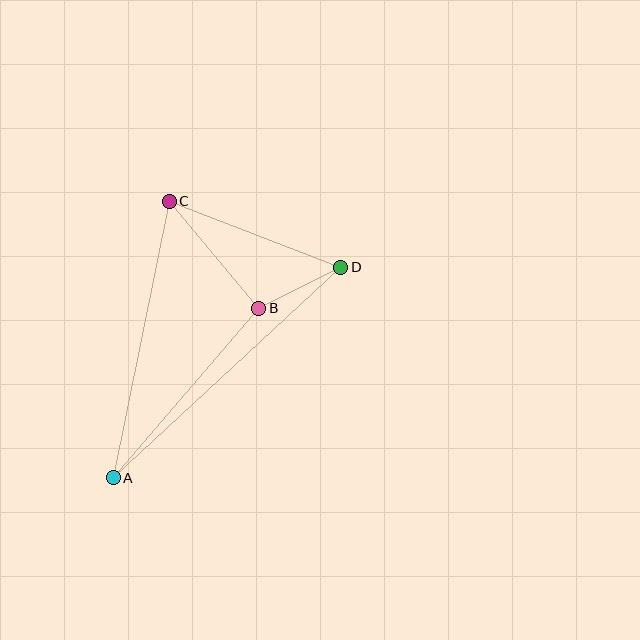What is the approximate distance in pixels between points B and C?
The distance between B and C is approximately 139 pixels.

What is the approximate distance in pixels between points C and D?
The distance between C and D is approximately 184 pixels.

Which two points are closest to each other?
Points B and D are closest to each other.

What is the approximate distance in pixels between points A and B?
The distance between A and B is approximately 224 pixels.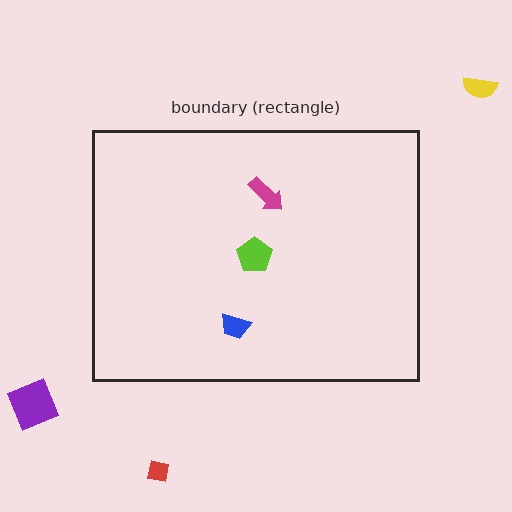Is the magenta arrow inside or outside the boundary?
Inside.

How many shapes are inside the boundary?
3 inside, 3 outside.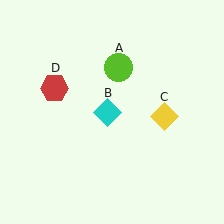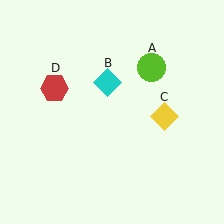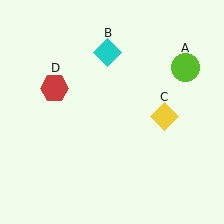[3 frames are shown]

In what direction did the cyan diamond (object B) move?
The cyan diamond (object B) moved up.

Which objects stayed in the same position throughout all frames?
Yellow diamond (object C) and red hexagon (object D) remained stationary.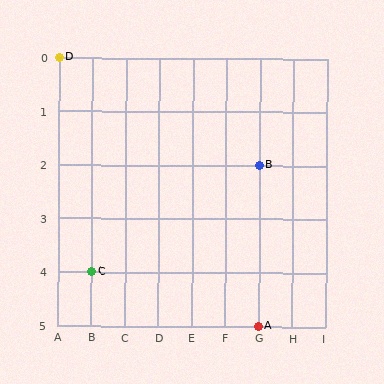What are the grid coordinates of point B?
Point B is at grid coordinates (G, 2).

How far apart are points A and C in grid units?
Points A and C are 5 columns and 1 row apart (about 5.1 grid units diagonally).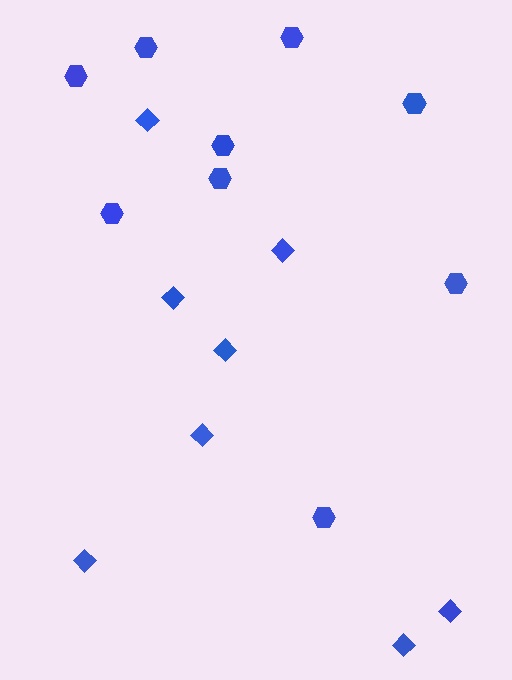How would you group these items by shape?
There are 2 groups: one group of diamonds (8) and one group of hexagons (9).